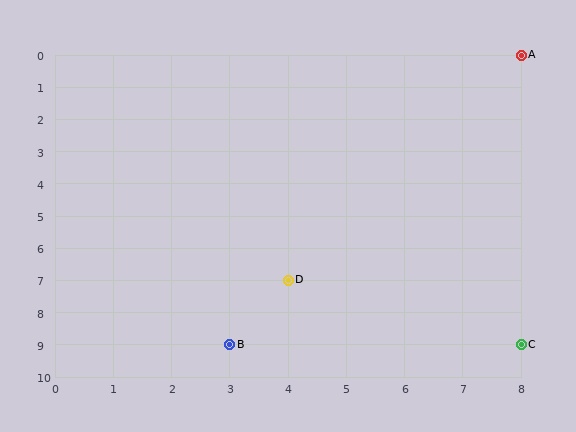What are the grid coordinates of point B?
Point B is at grid coordinates (3, 9).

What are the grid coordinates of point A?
Point A is at grid coordinates (8, 0).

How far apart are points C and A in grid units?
Points C and A are 9 rows apart.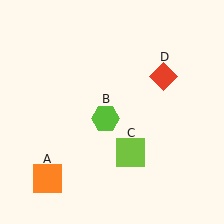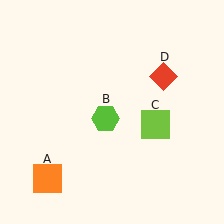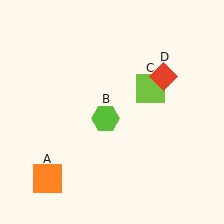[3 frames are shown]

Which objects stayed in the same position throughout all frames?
Orange square (object A) and lime hexagon (object B) and red diamond (object D) remained stationary.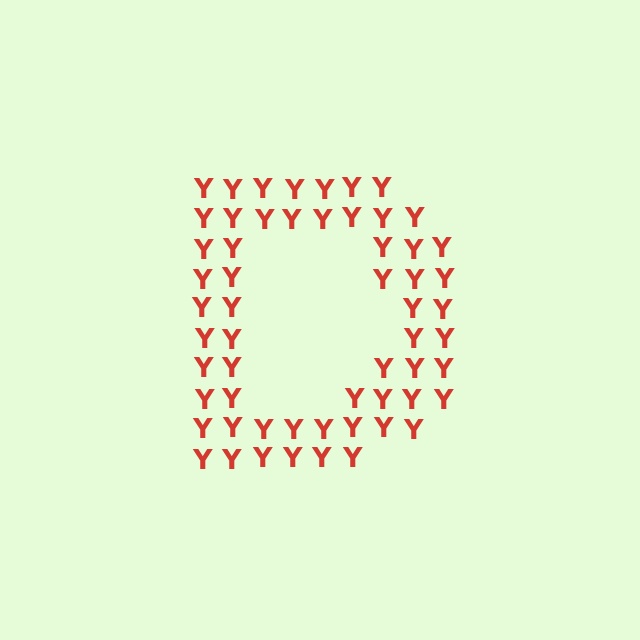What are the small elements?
The small elements are letter Y's.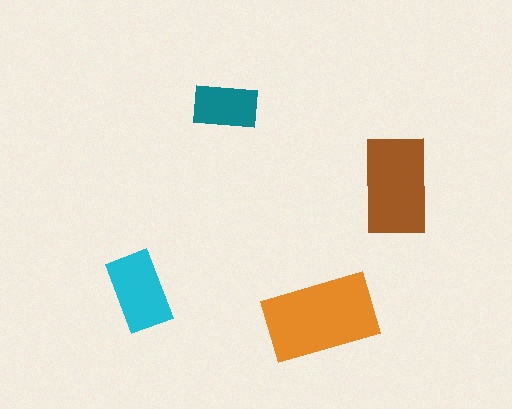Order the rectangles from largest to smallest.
the orange one, the brown one, the cyan one, the teal one.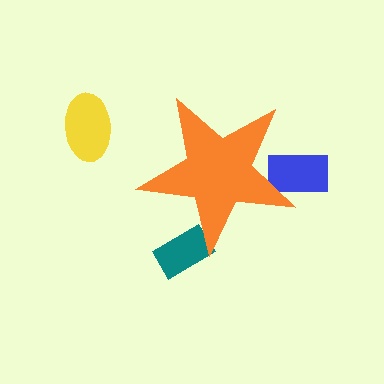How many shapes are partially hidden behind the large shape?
2 shapes are partially hidden.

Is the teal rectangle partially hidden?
Yes, the teal rectangle is partially hidden behind the orange star.